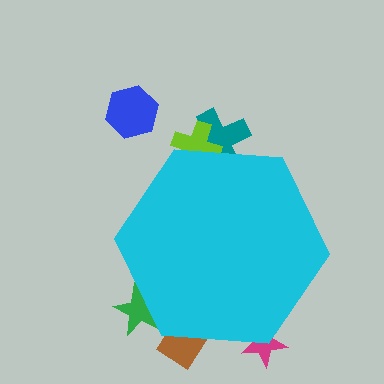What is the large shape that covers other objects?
A cyan hexagon.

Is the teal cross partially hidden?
Yes, the teal cross is partially hidden behind the cyan hexagon.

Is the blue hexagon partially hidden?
No, the blue hexagon is fully visible.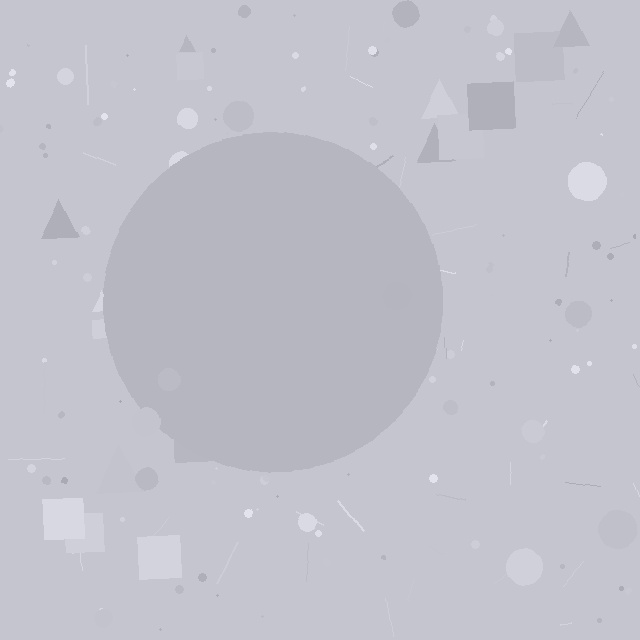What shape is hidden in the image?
A circle is hidden in the image.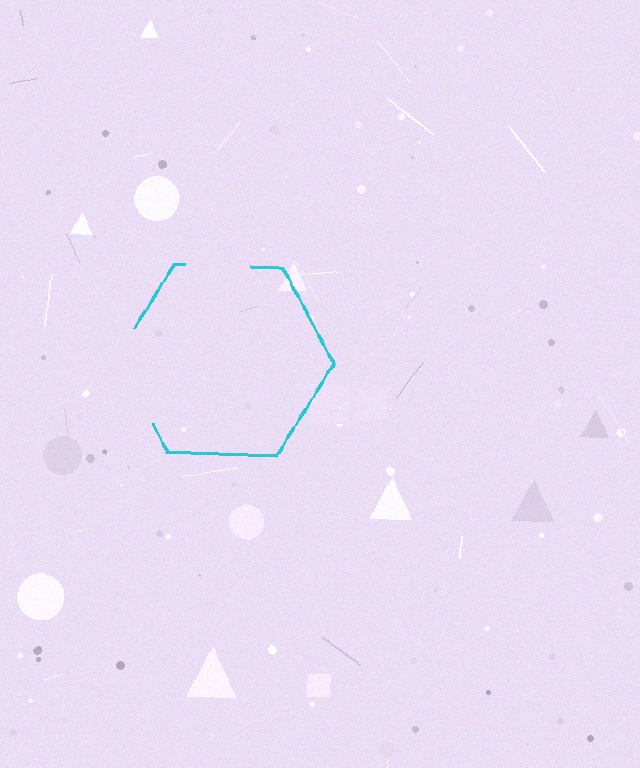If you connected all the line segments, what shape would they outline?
They would outline a hexagon.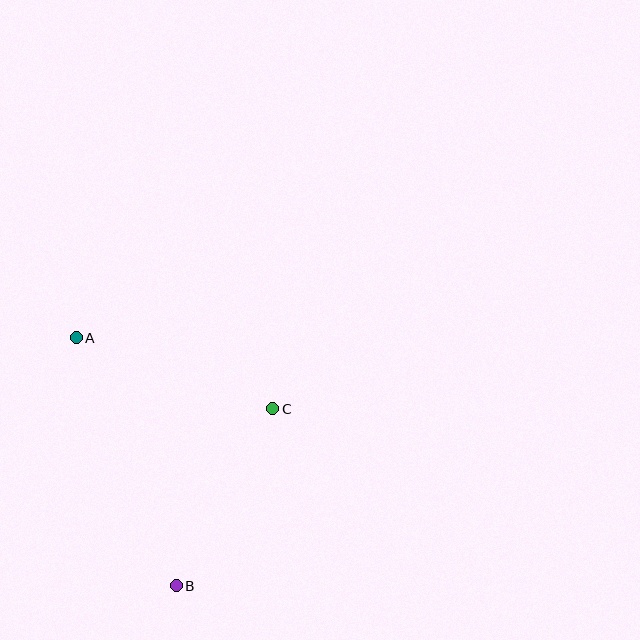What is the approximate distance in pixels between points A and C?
The distance between A and C is approximately 209 pixels.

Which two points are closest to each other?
Points B and C are closest to each other.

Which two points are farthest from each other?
Points A and B are farthest from each other.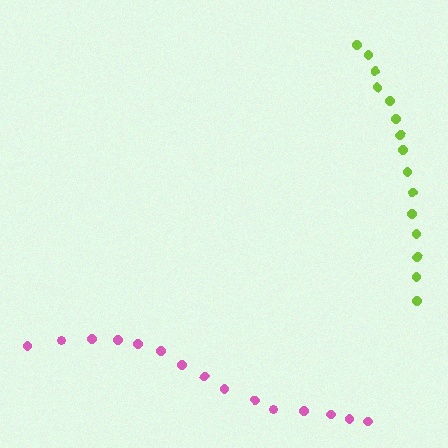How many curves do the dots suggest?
There are 2 distinct paths.